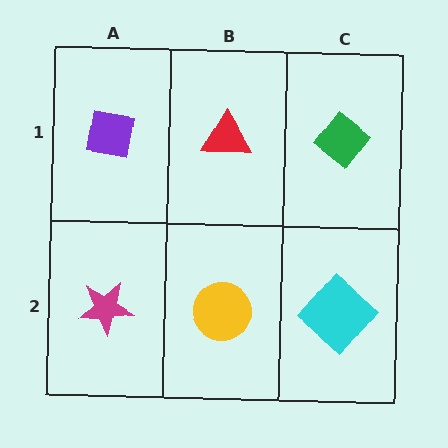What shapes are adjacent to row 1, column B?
A yellow circle (row 2, column B), a purple square (row 1, column A), a green diamond (row 1, column C).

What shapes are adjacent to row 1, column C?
A cyan diamond (row 2, column C), a red triangle (row 1, column B).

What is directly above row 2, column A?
A purple square.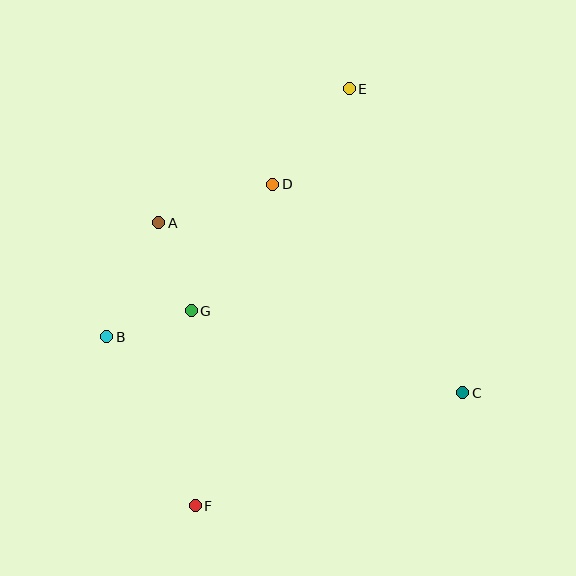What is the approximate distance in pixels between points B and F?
The distance between B and F is approximately 191 pixels.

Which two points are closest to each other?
Points B and G are closest to each other.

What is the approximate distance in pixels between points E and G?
The distance between E and G is approximately 272 pixels.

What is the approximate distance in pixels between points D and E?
The distance between D and E is approximately 122 pixels.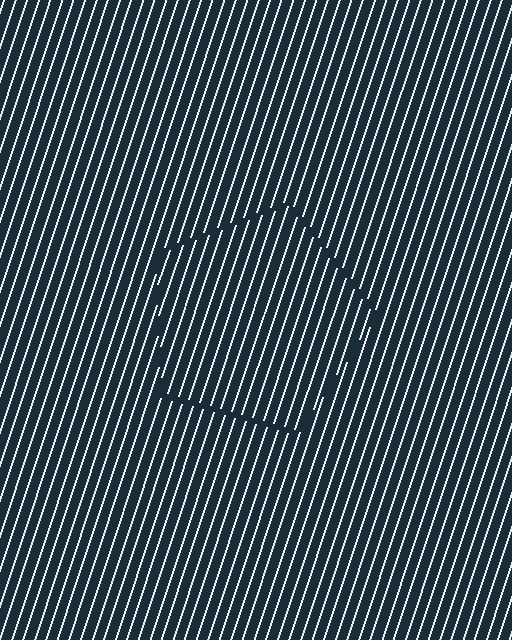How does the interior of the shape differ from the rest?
The interior of the shape contains the same grating, shifted by half a period — the contour is defined by the phase discontinuity where line-ends from the inner and outer gratings abut.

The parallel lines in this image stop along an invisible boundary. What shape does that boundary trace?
An illusory pentagon. The interior of the shape contains the same grating, shifted by half a period — the contour is defined by the phase discontinuity where line-ends from the inner and outer gratings abut.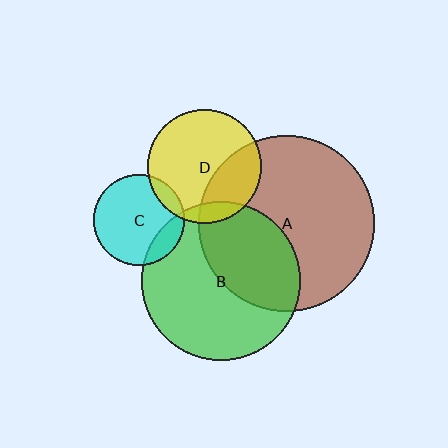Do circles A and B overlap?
Yes.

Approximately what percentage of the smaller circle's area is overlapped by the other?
Approximately 40%.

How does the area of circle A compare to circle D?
Approximately 2.3 times.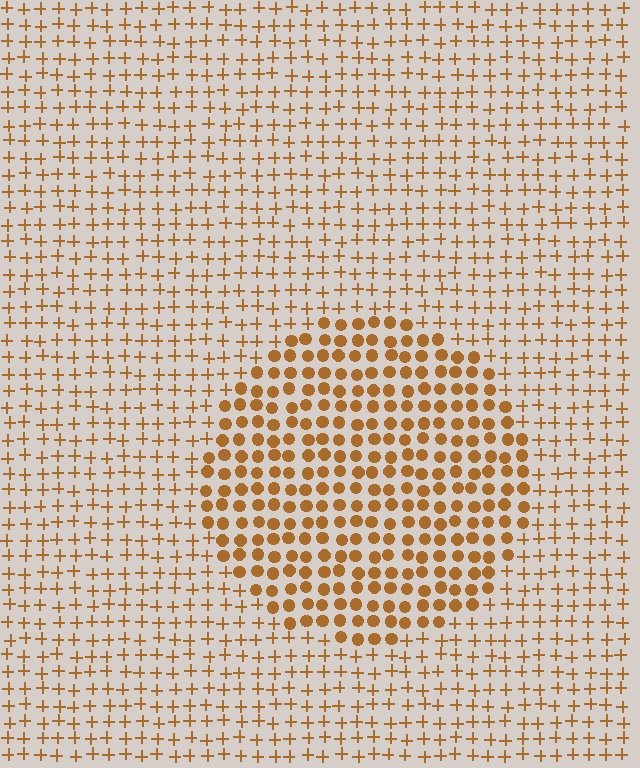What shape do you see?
I see a circle.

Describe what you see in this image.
The image is filled with small brown elements arranged in a uniform grid. A circle-shaped region contains circles, while the surrounding area contains plus signs. The boundary is defined purely by the change in element shape.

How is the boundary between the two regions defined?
The boundary is defined by a change in element shape: circles inside vs. plus signs outside. All elements share the same color and spacing.